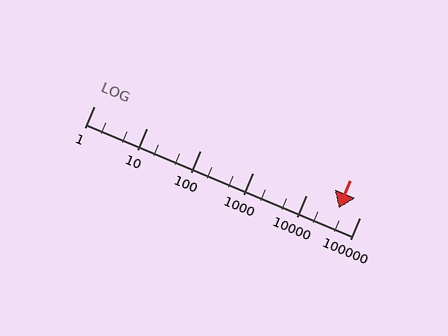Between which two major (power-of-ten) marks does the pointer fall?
The pointer is between 10000 and 100000.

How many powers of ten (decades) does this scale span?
The scale spans 5 decades, from 1 to 100000.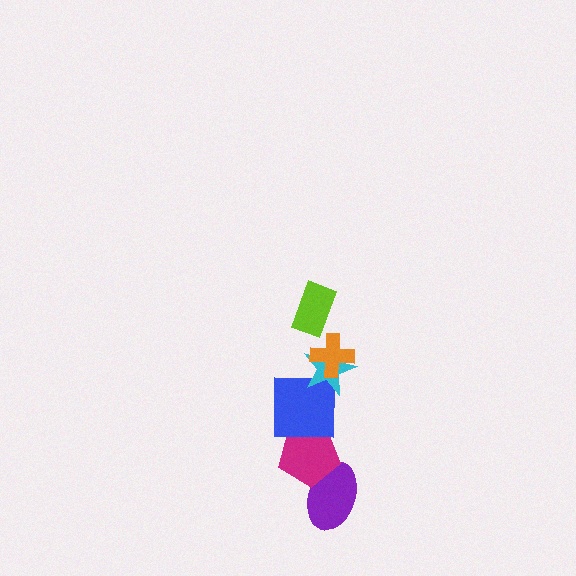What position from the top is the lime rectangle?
The lime rectangle is 1st from the top.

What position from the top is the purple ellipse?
The purple ellipse is 6th from the top.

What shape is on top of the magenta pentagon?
The blue square is on top of the magenta pentagon.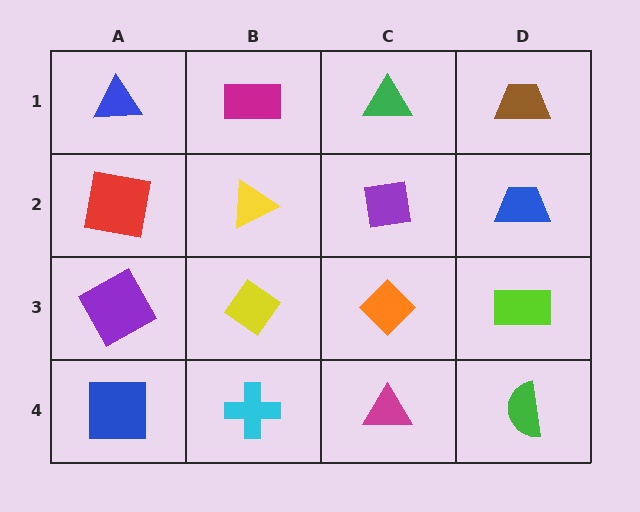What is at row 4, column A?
A blue square.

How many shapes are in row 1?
4 shapes.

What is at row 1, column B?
A magenta rectangle.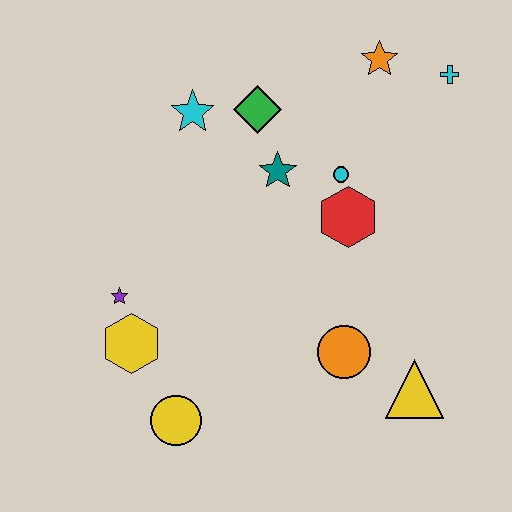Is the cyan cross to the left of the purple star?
No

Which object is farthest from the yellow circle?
The cyan cross is farthest from the yellow circle.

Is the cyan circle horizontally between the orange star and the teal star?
Yes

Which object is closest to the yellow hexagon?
The purple star is closest to the yellow hexagon.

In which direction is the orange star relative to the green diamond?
The orange star is to the right of the green diamond.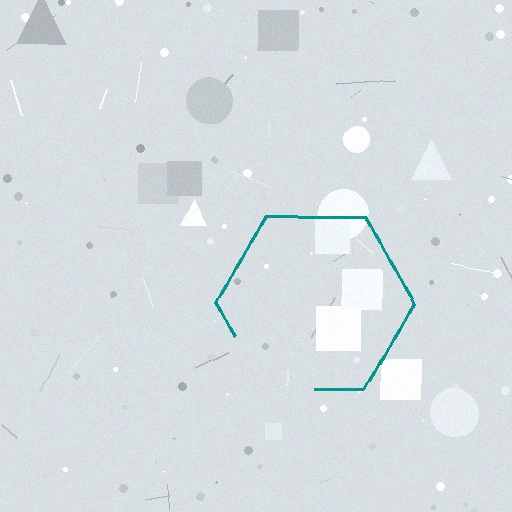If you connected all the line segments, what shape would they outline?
They would outline a hexagon.